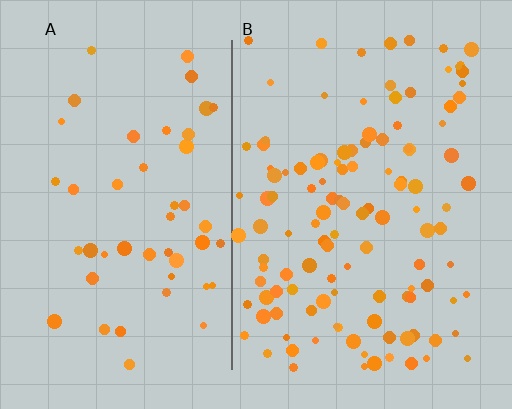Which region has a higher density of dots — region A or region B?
B (the right).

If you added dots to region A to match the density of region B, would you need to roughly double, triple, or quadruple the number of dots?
Approximately double.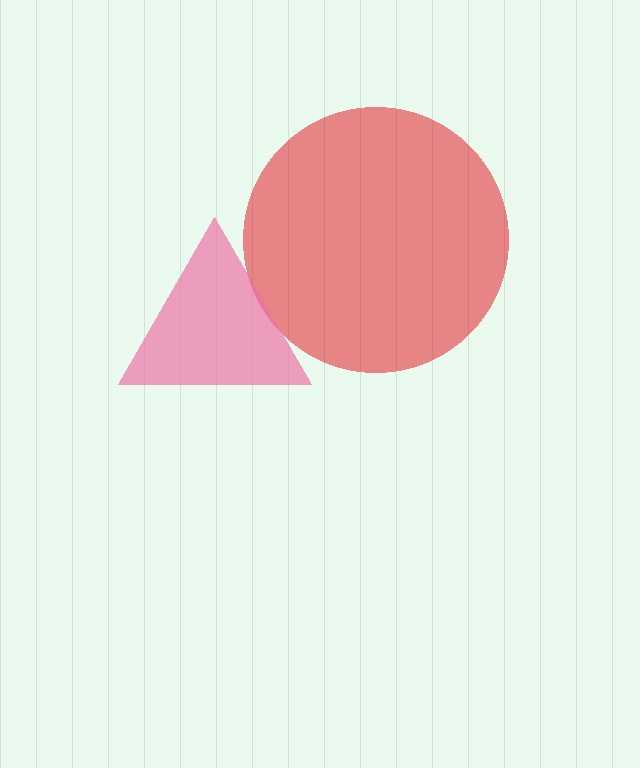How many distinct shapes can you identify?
There are 2 distinct shapes: a red circle, a pink triangle.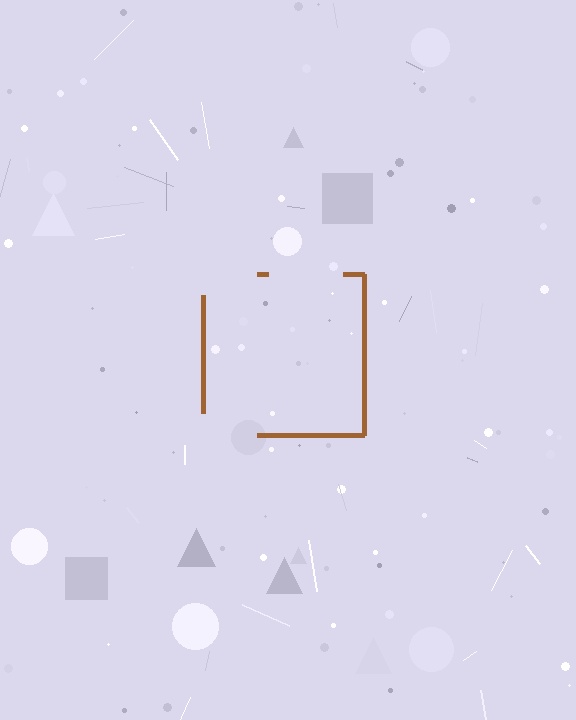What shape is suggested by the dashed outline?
The dashed outline suggests a square.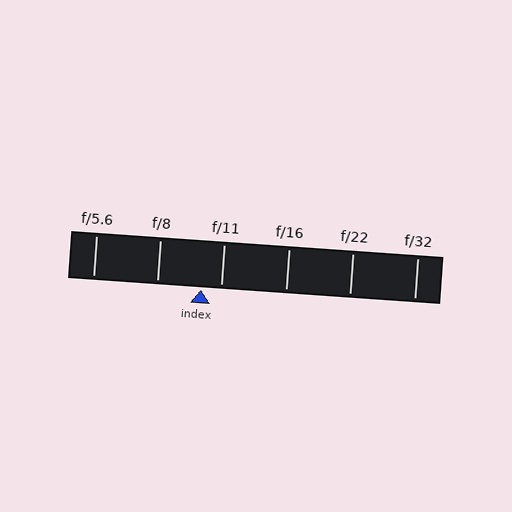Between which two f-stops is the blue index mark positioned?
The index mark is between f/8 and f/11.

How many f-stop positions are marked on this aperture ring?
There are 6 f-stop positions marked.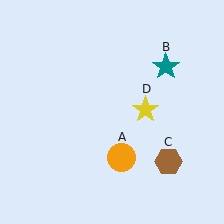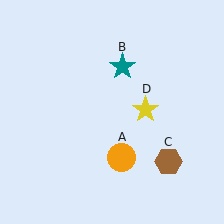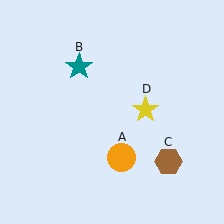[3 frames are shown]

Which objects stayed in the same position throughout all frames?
Orange circle (object A) and brown hexagon (object C) and yellow star (object D) remained stationary.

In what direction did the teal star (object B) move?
The teal star (object B) moved left.